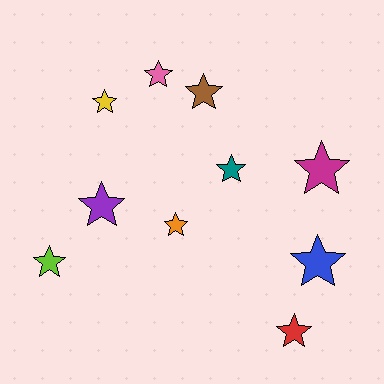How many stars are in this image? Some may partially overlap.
There are 10 stars.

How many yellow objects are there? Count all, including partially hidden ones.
There is 1 yellow object.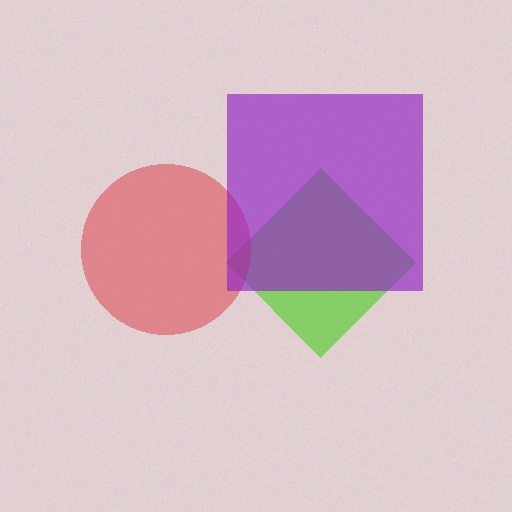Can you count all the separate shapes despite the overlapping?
Yes, there are 3 separate shapes.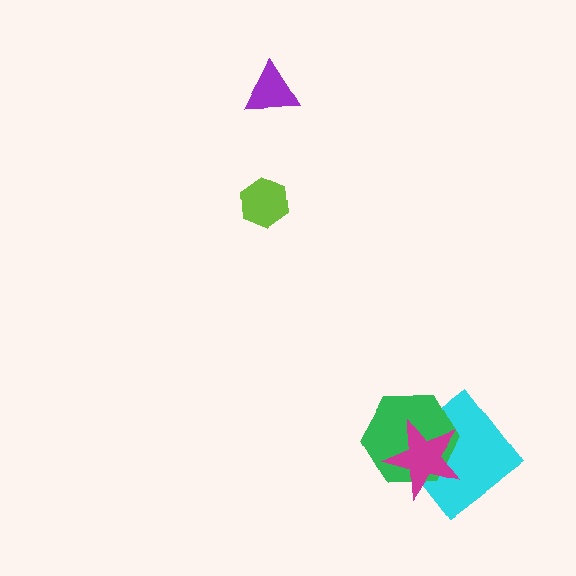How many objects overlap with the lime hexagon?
0 objects overlap with the lime hexagon.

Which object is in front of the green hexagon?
The magenta star is in front of the green hexagon.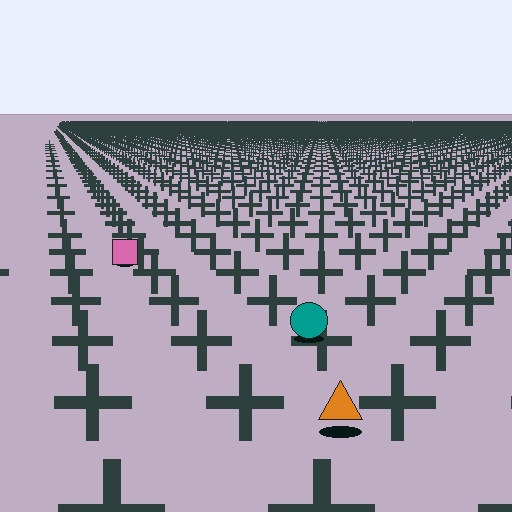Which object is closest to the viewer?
The orange triangle is closest. The texture marks near it are larger and more spread out.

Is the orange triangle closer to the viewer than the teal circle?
Yes. The orange triangle is closer — you can tell from the texture gradient: the ground texture is coarser near it.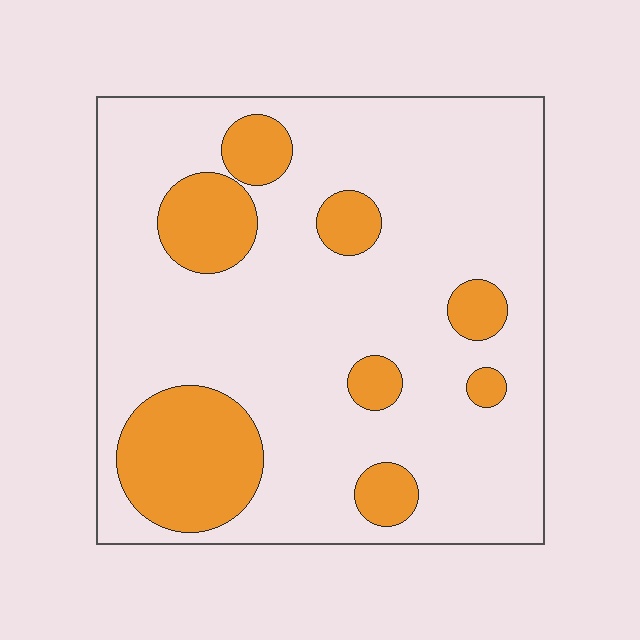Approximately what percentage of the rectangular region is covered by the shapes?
Approximately 20%.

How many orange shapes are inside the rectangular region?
8.